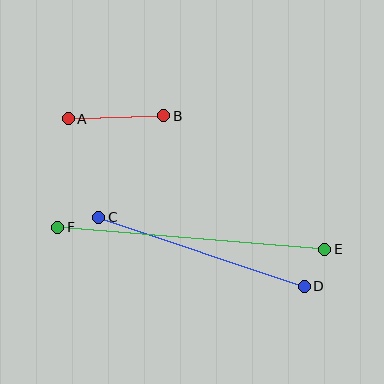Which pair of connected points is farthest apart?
Points E and F are farthest apart.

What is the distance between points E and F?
The distance is approximately 268 pixels.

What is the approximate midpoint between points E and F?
The midpoint is at approximately (191, 238) pixels.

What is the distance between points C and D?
The distance is approximately 217 pixels.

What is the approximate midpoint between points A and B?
The midpoint is at approximately (116, 117) pixels.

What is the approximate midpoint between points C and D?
The midpoint is at approximately (202, 252) pixels.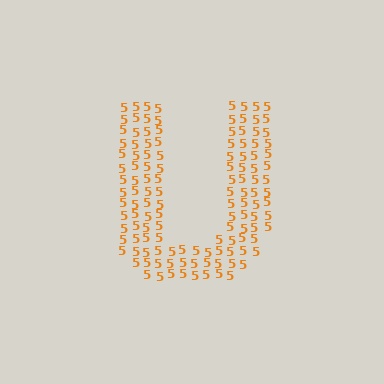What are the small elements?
The small elements are digit 5's.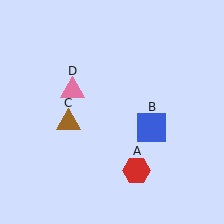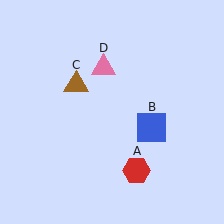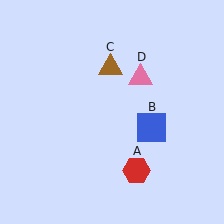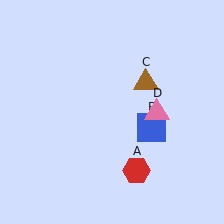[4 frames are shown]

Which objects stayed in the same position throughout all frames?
Red hexagon (object A) and blue square (object B) remained stationary.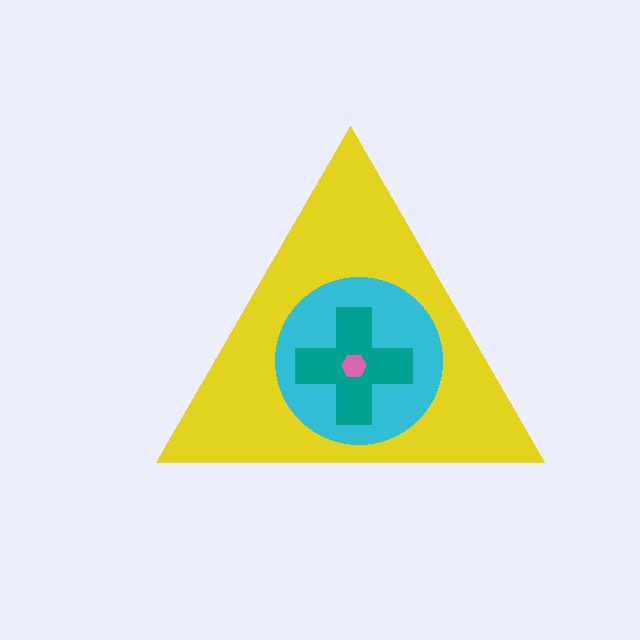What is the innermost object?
The pink hexagon.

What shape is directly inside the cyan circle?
The teal cross.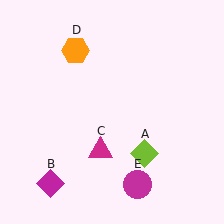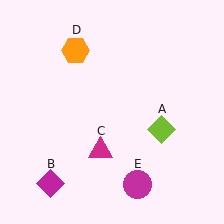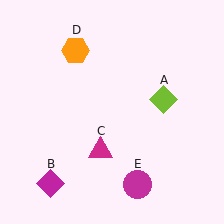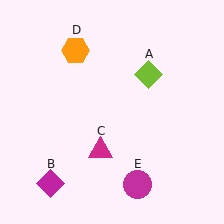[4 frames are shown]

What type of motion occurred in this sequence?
The lime diamond (object A) rotated counterclockwise around the center of the scene.